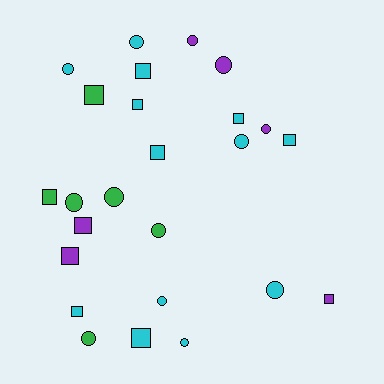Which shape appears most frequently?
Circle, with 13 objects.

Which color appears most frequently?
Cyan, with 13 objects.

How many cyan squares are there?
There are 7 cyan squares.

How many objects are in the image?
There are 25 objects.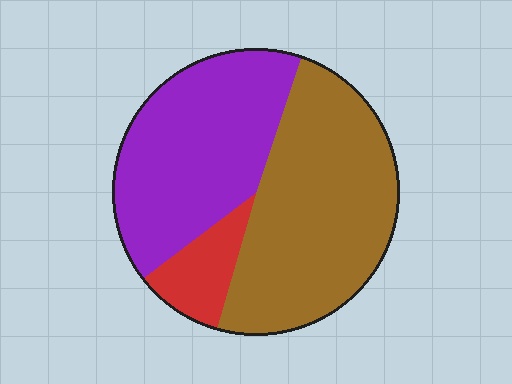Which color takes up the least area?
Red, at roughly 10%.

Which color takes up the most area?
Brown, at roughly 50%.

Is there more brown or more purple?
Brown.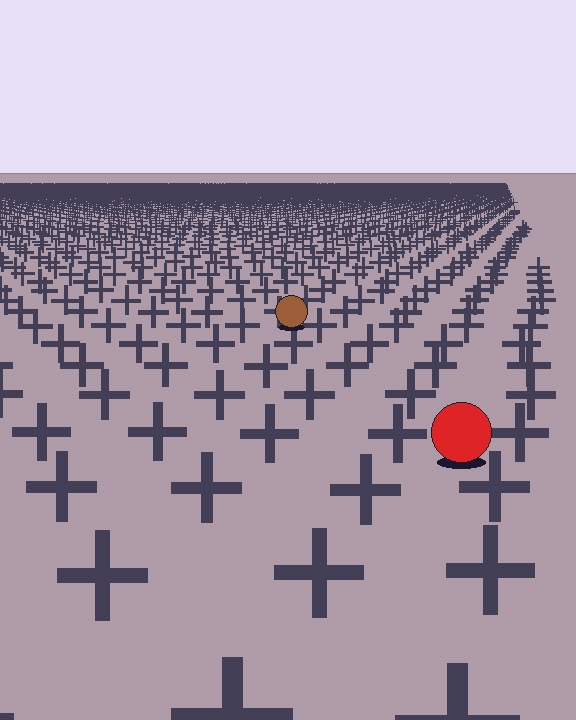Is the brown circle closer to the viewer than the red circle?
No. The red circle is closer — you can tell from the texture gradient: the ground texture is coarser near it.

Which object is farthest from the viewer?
The brown circle is farthest from the viewer. It appears smaller and the ground texture around it is denser.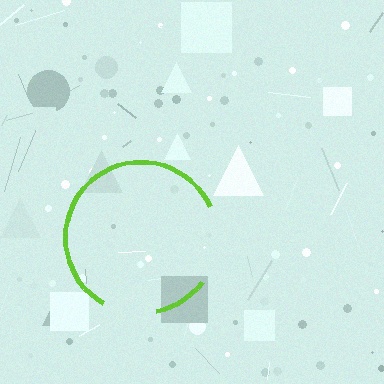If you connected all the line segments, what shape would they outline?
They would outline a circle.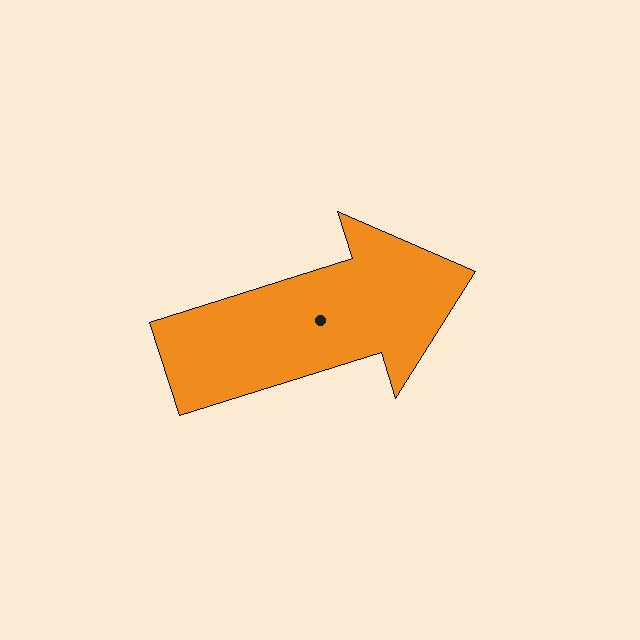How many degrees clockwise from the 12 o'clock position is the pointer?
Approximately 73 degrees.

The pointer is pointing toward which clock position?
Roughly 2 o'clock.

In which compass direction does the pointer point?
East.